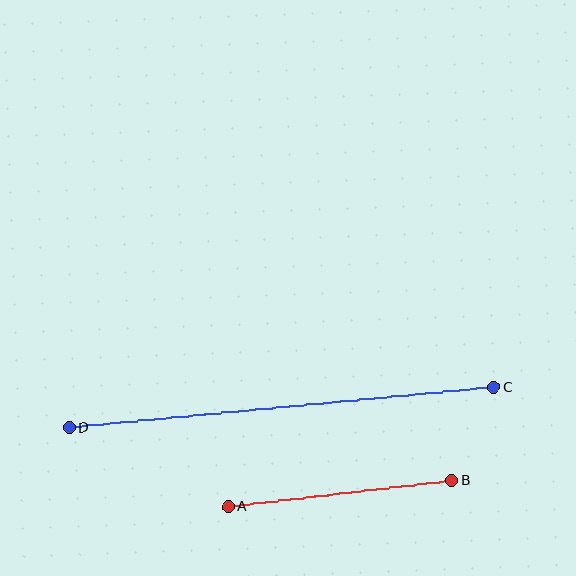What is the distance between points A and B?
The distance is approximately 225 pixels.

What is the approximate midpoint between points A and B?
The midpoint is at approximately (340, 494) pixels.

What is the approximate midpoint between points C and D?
The midpoint is at approximately (281, 408) pixels.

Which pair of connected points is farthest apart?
Points C and D are farthest apart.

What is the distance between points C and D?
The distance is approximately 426 pixels.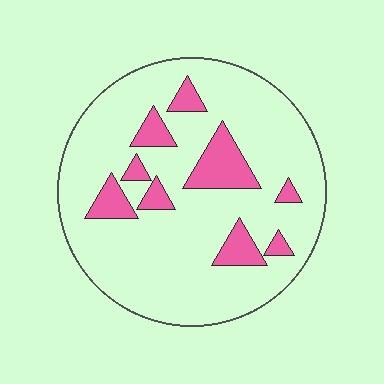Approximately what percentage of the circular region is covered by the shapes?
Approximately 15%.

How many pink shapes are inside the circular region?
9.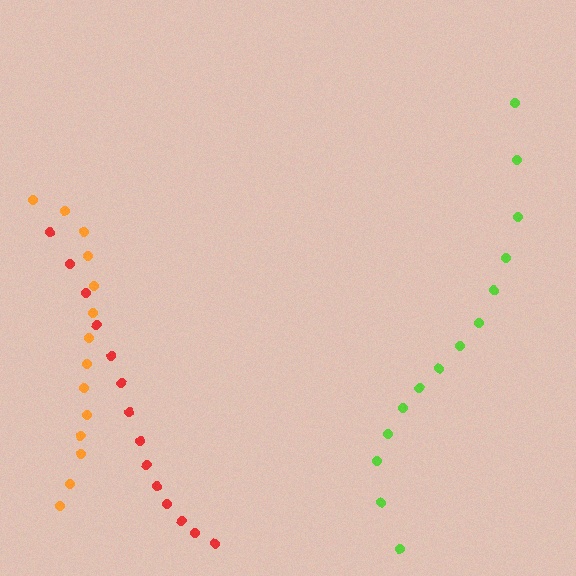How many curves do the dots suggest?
There are 3 distinct paths.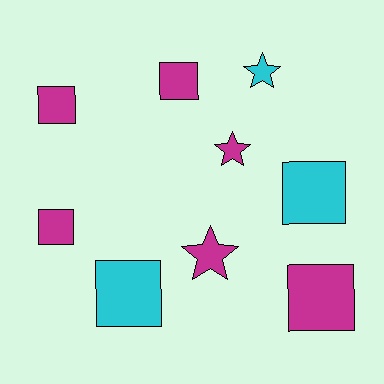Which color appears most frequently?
Magenta, with 6 objects.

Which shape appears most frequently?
Square, with 6 objects.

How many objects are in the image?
There are 9 objects.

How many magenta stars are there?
There are 2 magenta stars.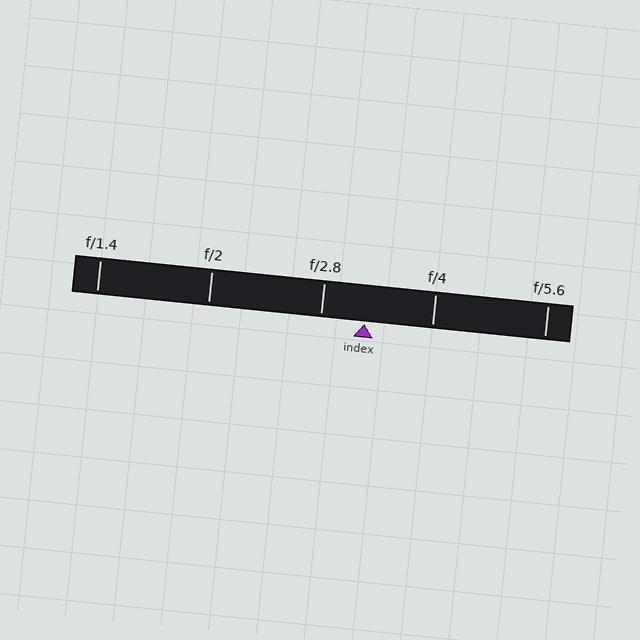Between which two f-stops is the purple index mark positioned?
The index mark is between f/2.8 and f/4.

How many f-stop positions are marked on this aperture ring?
There are 5 f-stop positions marked.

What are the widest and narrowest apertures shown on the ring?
The widest aperture shown is f/1.4 and the narrowest is f/5.6.